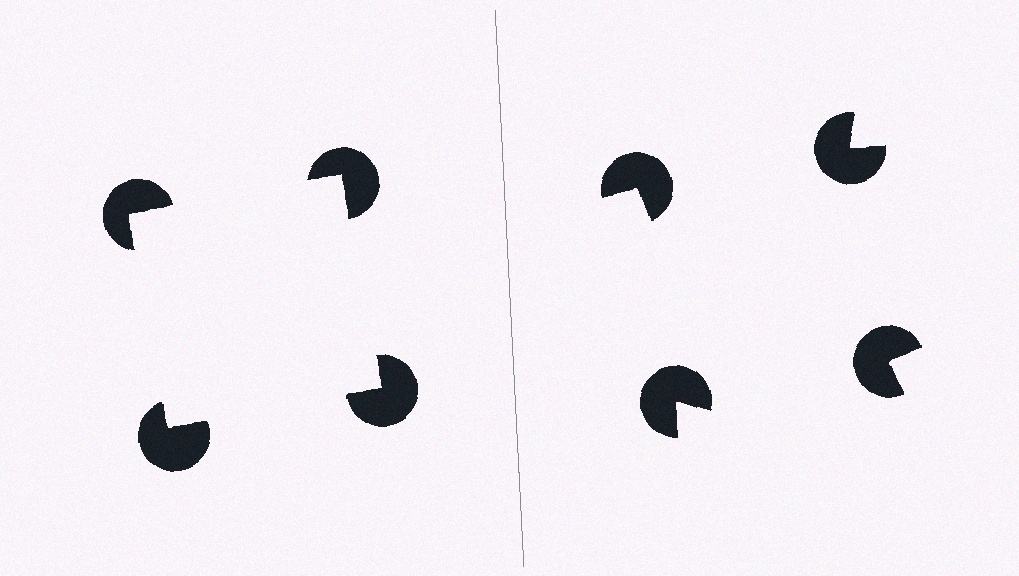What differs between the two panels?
The pac-man discs are positioned identically on both sides; only the wedge orientations differ. On the left they align to a square; on the right they are misaligned.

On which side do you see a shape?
An illusory square appears on the left side. On the right side the wedge cuts are rotated, so no coherent shape forms.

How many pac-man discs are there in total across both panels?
8 — 4 on each side.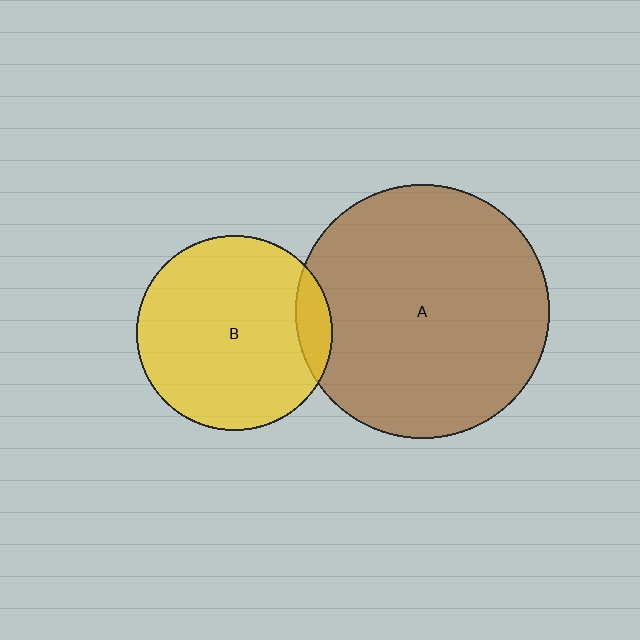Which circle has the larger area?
Circle A (brown).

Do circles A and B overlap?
Yes.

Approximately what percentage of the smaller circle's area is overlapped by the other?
Approximately 10%.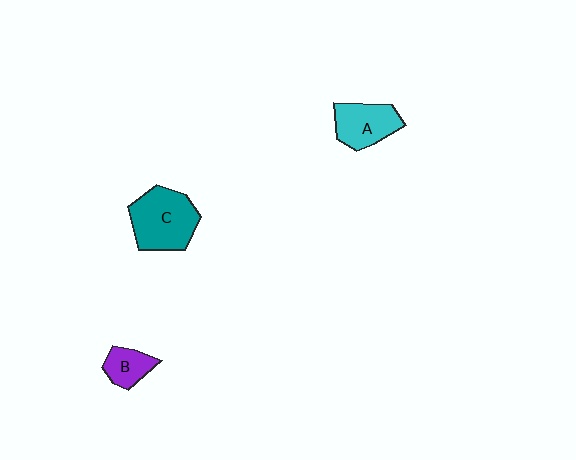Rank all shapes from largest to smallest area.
From largest to smallest: C (teal), A (cyan), B (purple).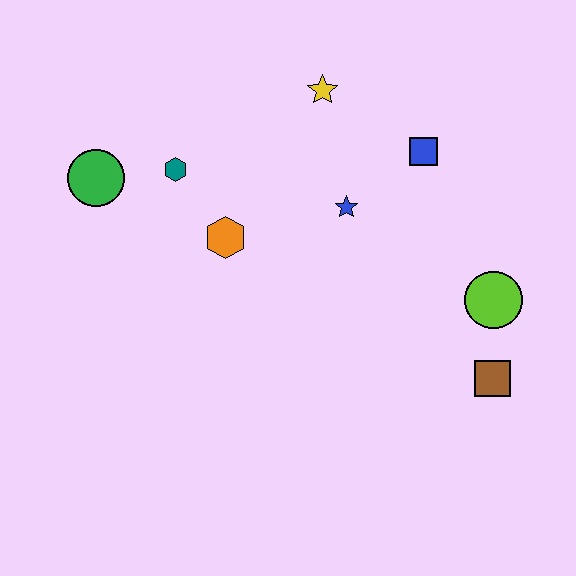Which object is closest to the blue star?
The blue square is closest to the blue star.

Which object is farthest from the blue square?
The green circle is farthest from the blue square.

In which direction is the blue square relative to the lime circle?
The blue square is above the lime circle.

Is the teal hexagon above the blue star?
Yes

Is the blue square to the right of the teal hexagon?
Yes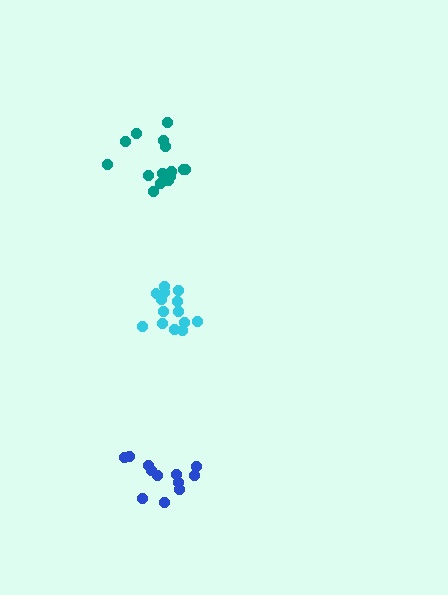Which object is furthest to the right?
The cyan cluster is rightmost.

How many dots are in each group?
Group 1: 12 dots, Group 2: 16 dots, Group 3: 14 dots (42 total).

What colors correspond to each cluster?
The clusters are colored: blue, teal, cyan.